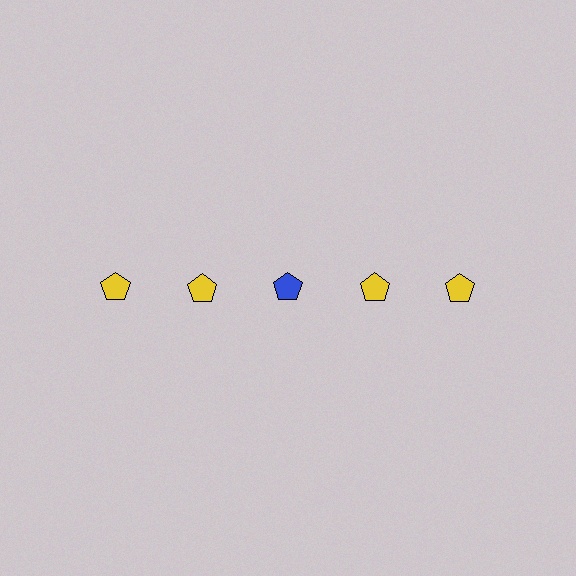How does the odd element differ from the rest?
It has a different color: blue instead of yellow.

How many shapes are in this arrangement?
There are 5 shapes arranged in a grid pattern.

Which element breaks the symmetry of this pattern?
The blue pentagon in the top row, center column breaks the symmetry. All other shapes are yellow pentagons.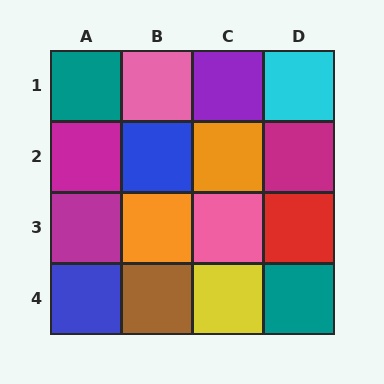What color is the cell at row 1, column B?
Pink.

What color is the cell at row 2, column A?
Magenta.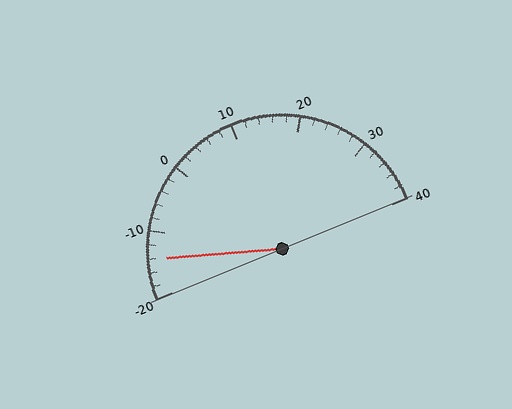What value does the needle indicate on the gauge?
The needle indicates approximately -14.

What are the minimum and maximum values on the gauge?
The gauge ranges from -20 to 40.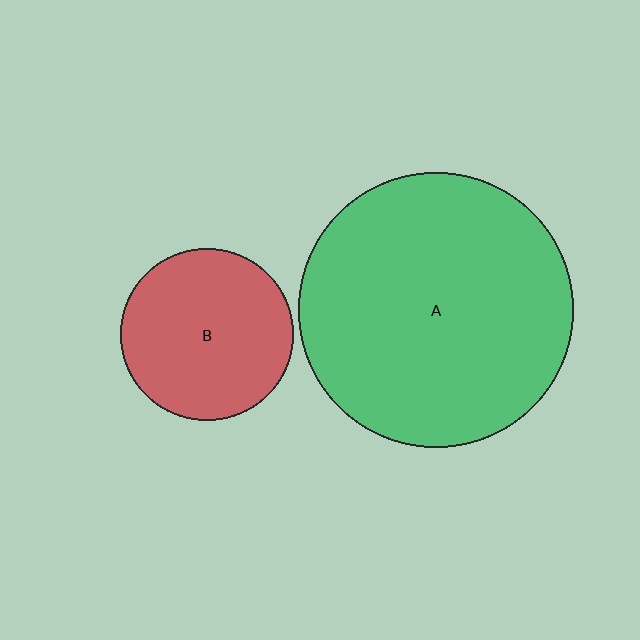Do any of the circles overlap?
No, none of the circles overlap.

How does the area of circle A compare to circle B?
Approximately 2.5 times.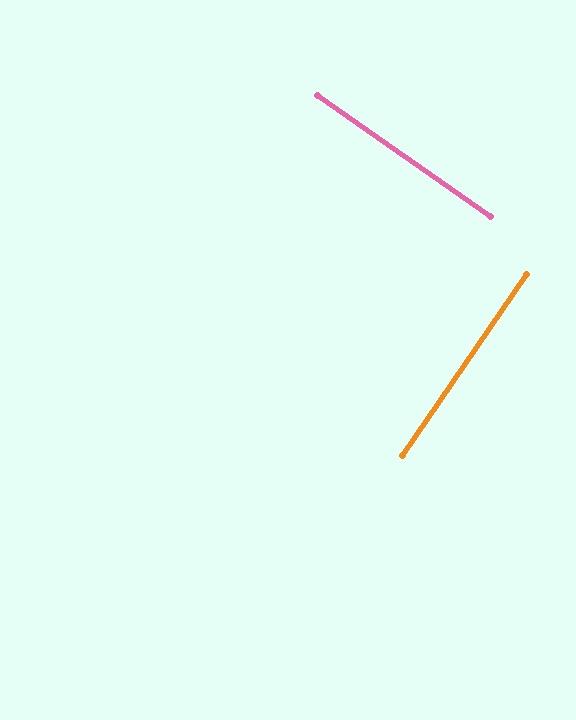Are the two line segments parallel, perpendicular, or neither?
Perpendicular — they meet at approximately 89°.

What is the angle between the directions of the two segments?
Approximately 89 degrees.